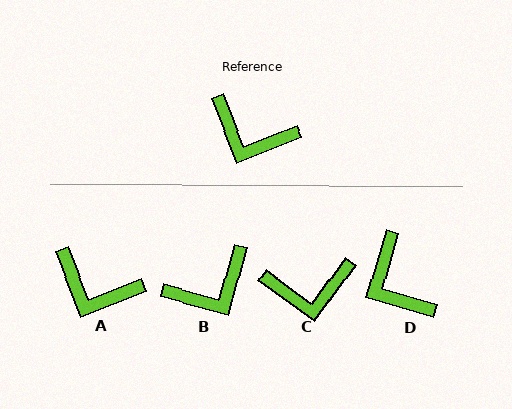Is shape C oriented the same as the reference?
No, it is off by about 33 degrees.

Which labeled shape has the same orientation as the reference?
A.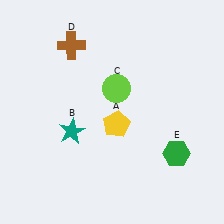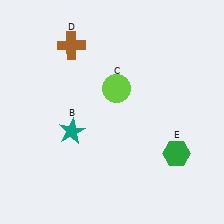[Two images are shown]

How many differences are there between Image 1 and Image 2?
There is 1 difference between the two images.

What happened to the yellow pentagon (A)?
The yellow pentagon (A) was removed in Image 2. It was in the bottom-right area of Image 1.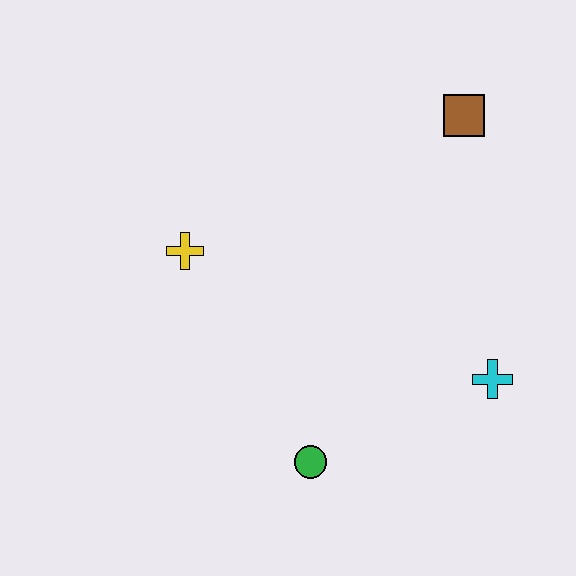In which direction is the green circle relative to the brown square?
The green circle is below the brown square.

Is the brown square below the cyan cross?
No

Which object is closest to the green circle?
The cyan cross is closest to the green circle.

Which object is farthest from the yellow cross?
The cyan cross is farthest from the yellow cross.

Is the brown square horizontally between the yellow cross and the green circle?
No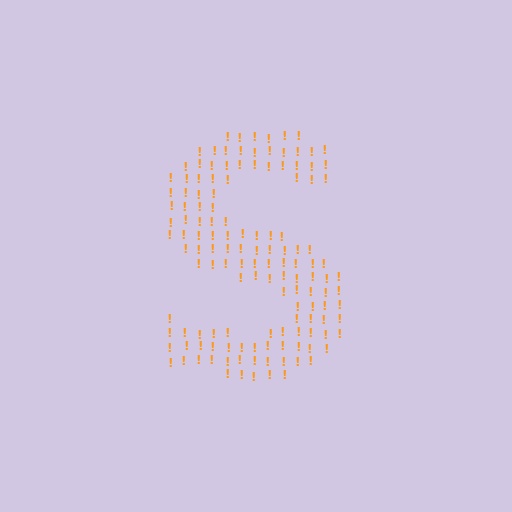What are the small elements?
The small elements are exclamation marks.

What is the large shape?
The large shape is the letter S.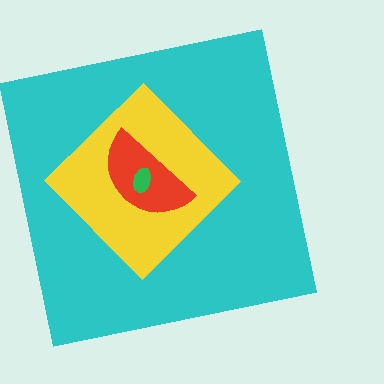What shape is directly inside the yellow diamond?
The red semicircle.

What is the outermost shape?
The cyan square.